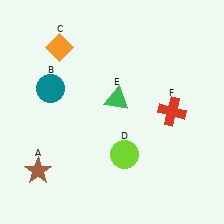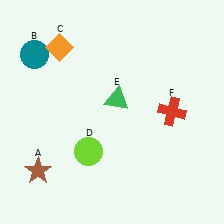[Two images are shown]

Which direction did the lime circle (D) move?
The lime circle (D) moved left.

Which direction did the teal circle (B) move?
The teal circle (B) moved up.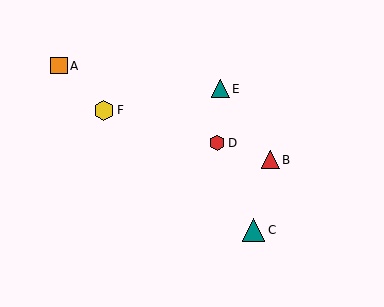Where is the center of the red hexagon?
The center of the red hexagon is at (217, 143).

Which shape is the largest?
The teal triangle (labeled C) is the largest.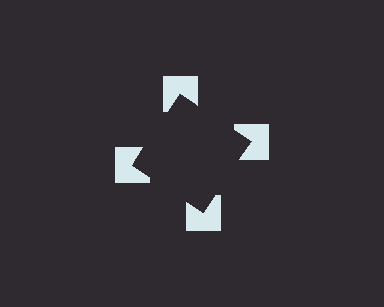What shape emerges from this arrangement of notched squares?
An illusory square — its edges are inferred from the aligned wedge cuts in the notched squares, not physically drawn.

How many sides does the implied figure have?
4 sides.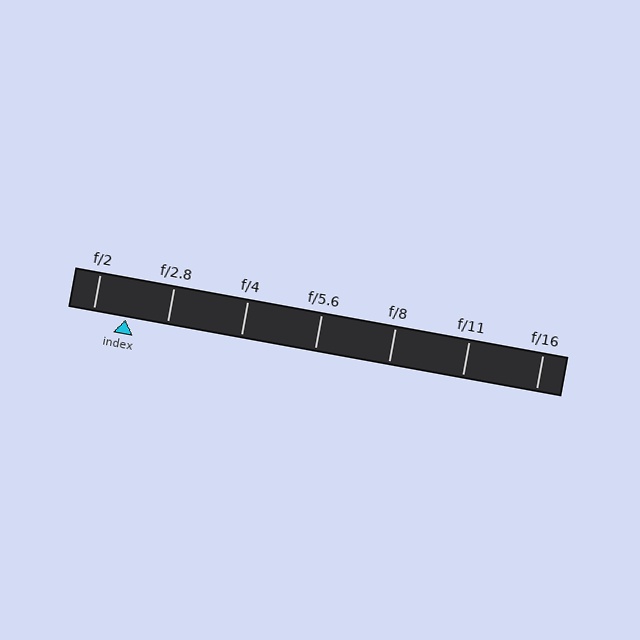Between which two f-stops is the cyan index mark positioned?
The index mark is between f/2 and f/2.8.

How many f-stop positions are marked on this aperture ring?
There are 7 f-stop positions marked.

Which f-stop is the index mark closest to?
The index mark is closest to f/2.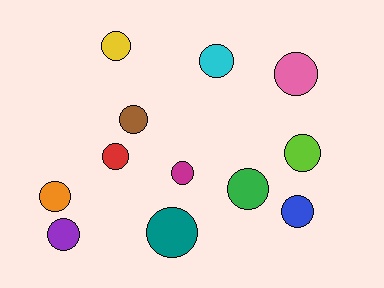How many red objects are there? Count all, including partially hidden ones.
There is 1 red object.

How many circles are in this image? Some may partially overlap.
There are 12 circles.